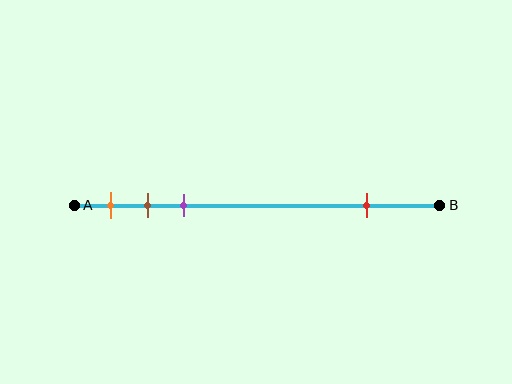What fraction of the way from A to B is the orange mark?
The orange mark is approximately 10% (0.1) of the way from A to B.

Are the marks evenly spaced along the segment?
No, the marks are not evenly spaced.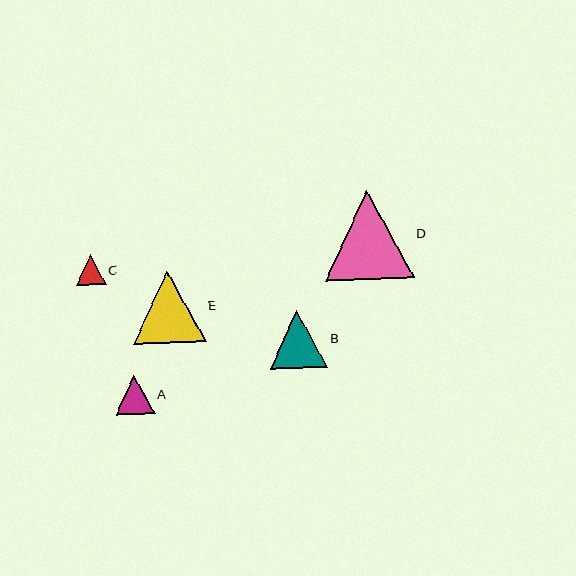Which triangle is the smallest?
Triangle C is the smallest with a size of approximately 30 pixels.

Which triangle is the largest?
Triangle D is the largest with a size of approximately 89 pixels.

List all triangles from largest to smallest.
From largest to smallest: D, E, B, A, C.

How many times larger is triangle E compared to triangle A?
Triangle E is approximately 1.9 times the size of triangle A.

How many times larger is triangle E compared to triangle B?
Triangle E is approximately 1.3 times the size of triangle B.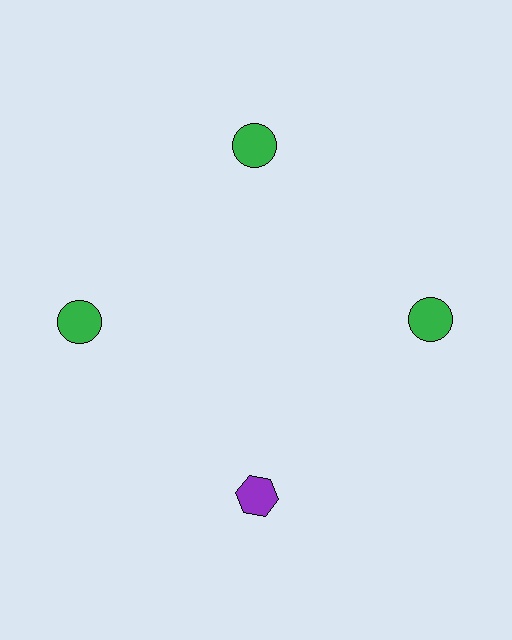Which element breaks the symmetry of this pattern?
The purple hexagon at roughly the 6 o'clock position breaks the symmetry. All other shapes are green circles.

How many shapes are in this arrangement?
There are 4 shapes arranged in a ring pattern.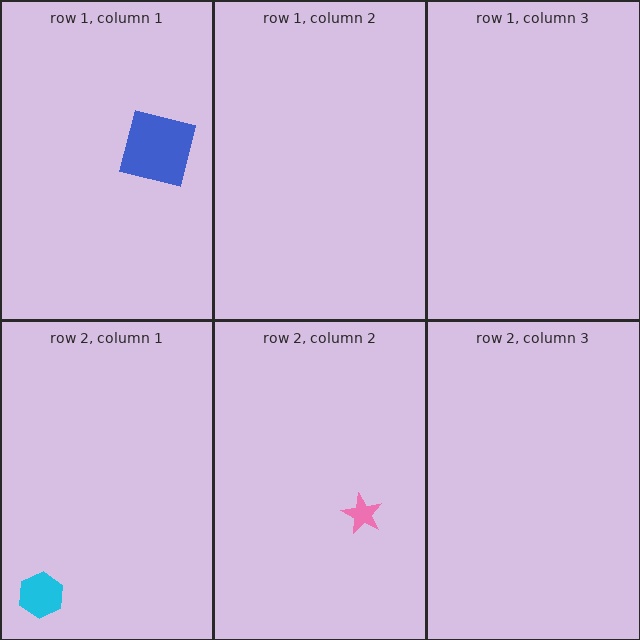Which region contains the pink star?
The row 2, column 2 region.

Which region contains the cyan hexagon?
The row 2, column 1 region.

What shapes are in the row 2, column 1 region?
The cyan hexagon.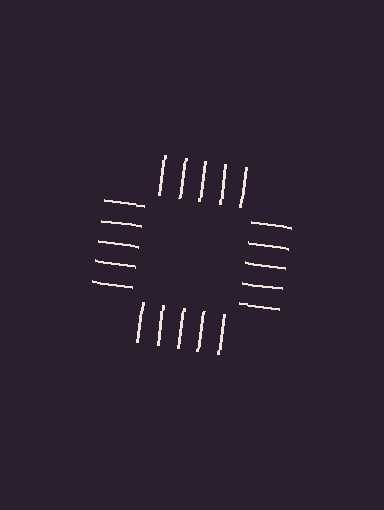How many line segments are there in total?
20 — 5 along each of the 4 edges.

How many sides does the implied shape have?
4 sides — the line-ends trace a square.